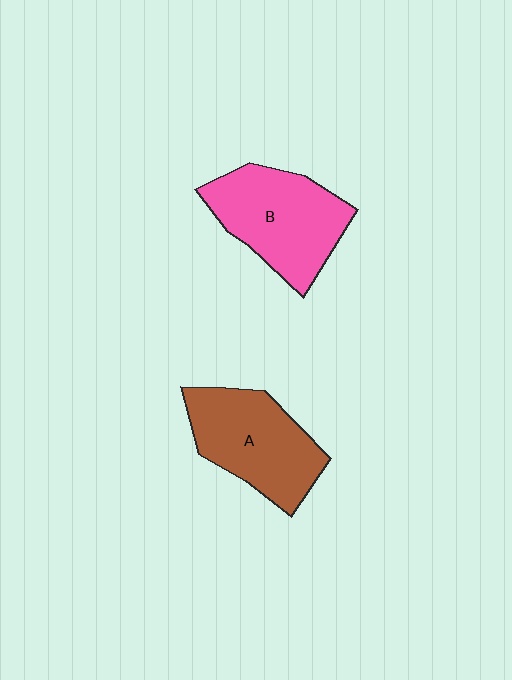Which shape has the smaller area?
Shape A (brown).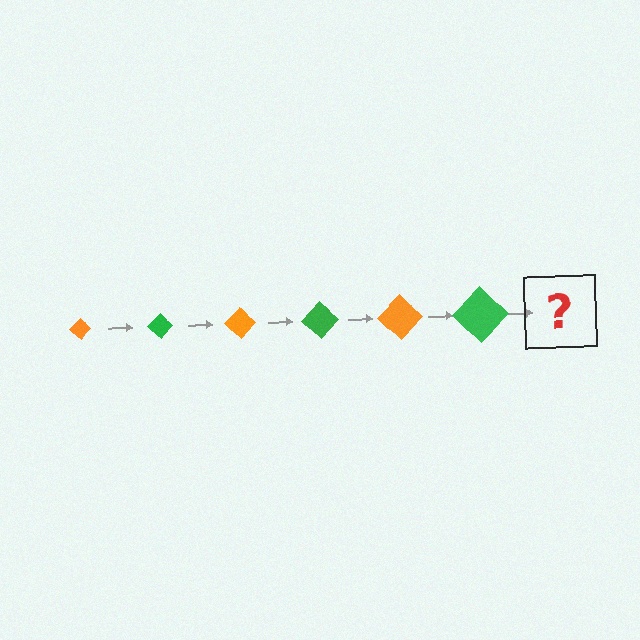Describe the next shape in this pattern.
It should be an orange diamond, larger than the previous one.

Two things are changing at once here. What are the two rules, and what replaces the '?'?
The two rules are that the diamond grows larger each step and the color cycles through orange and green. The '?' should be an orange diamond, larger than the previous one.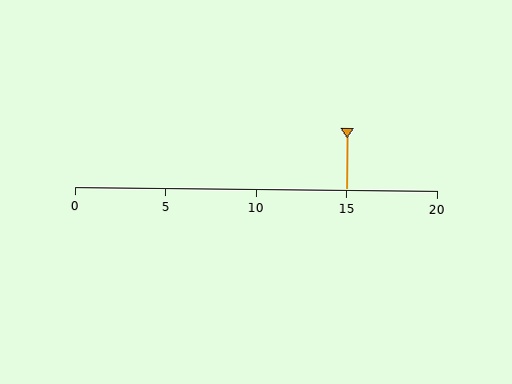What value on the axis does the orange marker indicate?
The marker indicates approximately 15.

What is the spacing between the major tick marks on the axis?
The major ticks are spaced 5 apart.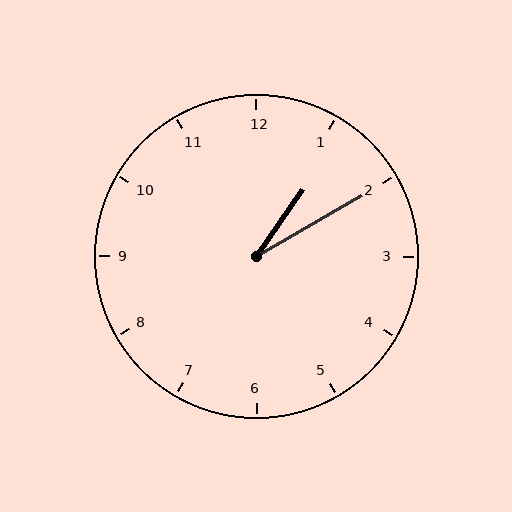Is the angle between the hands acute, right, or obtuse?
It is acute.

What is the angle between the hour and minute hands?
Approximately 25 degrees.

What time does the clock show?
1:10.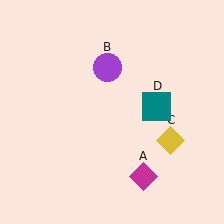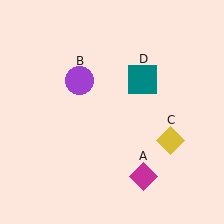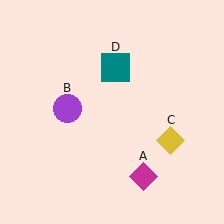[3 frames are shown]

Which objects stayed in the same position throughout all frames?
Magenta diamond (object A) and yellow diamond (object C) remained stationary.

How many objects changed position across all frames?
2 objects changed position: purple circle (object B), teal square (object D).